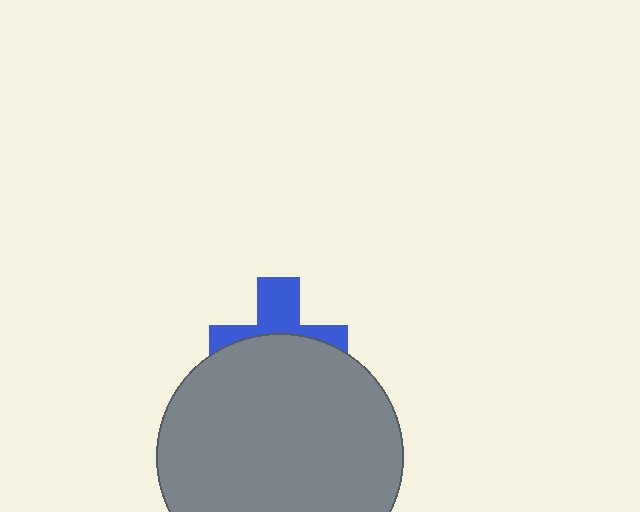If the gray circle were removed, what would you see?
You would see the complete blue cross.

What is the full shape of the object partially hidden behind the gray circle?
The partially hidden object is a blue cross.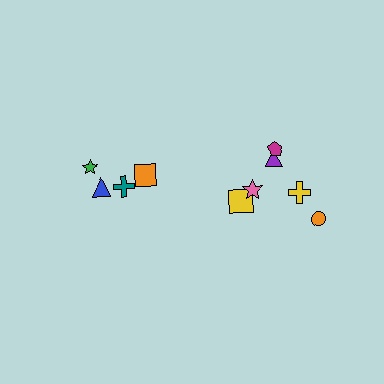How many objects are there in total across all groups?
There are 10 objects.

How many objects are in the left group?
There are 4 objects.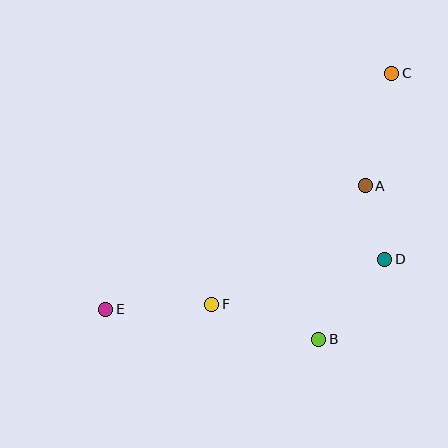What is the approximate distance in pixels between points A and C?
The distance between A and C is approximately 116 pixels.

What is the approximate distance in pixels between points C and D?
The distance between C and D is approximately 186 pixels.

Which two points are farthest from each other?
Points C and E are farthest from each other.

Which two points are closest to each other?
Points A and D are closest to each other.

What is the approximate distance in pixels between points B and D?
The distance between B and D is approximately 103 pixels.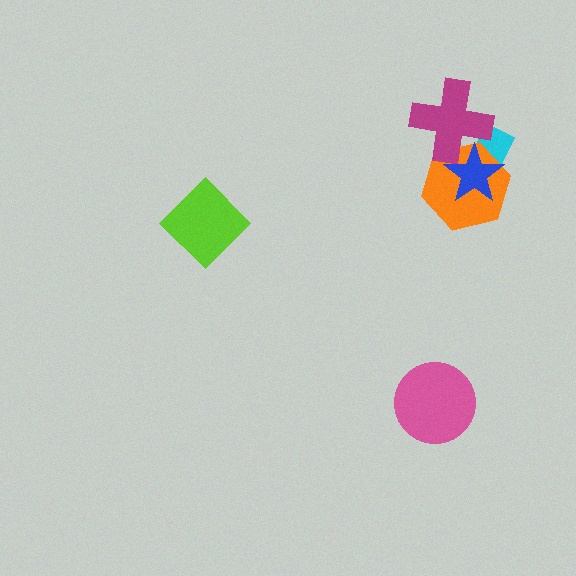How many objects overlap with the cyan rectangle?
3 objects overlap with the cyan rectangle.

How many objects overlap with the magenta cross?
3 objects overlap with the magenta cross.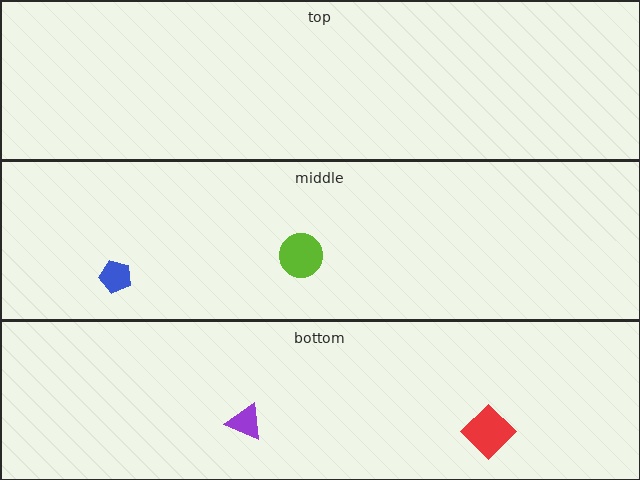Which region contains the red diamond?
The bottom region.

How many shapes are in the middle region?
2.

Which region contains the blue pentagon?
The middle region.